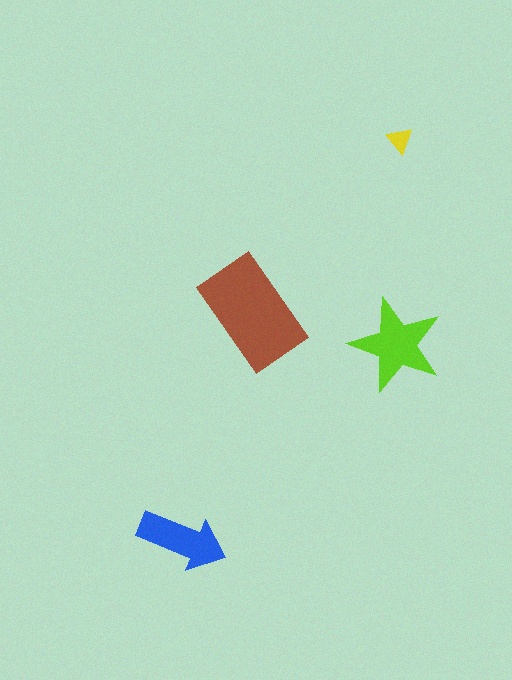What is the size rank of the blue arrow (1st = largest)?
3rd.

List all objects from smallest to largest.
The yellow triangle, the blue arrow, the lime star, the brown rectangle.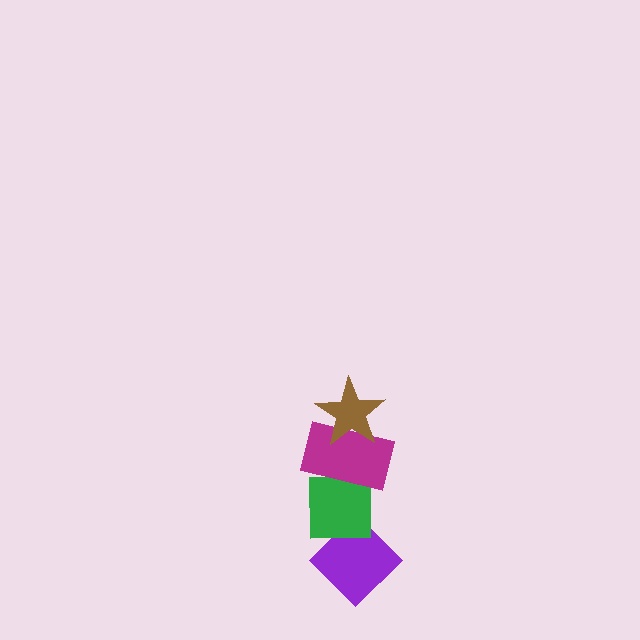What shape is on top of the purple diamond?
The green square is on top of the purple diamond.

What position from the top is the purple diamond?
The purple diamond is 4th from the top.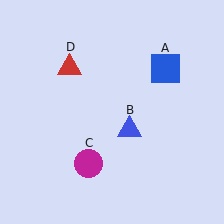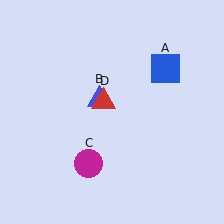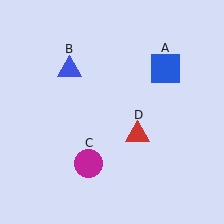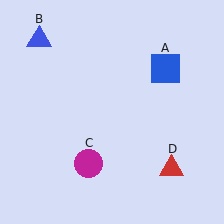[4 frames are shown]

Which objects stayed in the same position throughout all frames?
Blue square (object A) and magenta circle (object C) remained stationary.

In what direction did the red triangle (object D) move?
The red triangle (object D) moved down and to the right.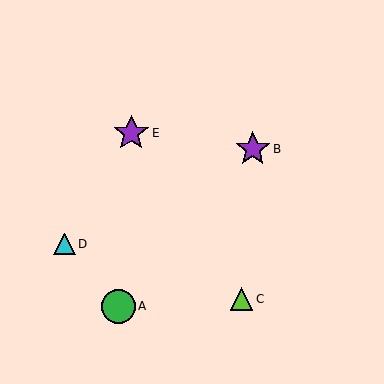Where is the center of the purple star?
The center of the purple star is at (253, 149).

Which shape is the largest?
The purple star (labeled E) is the largest.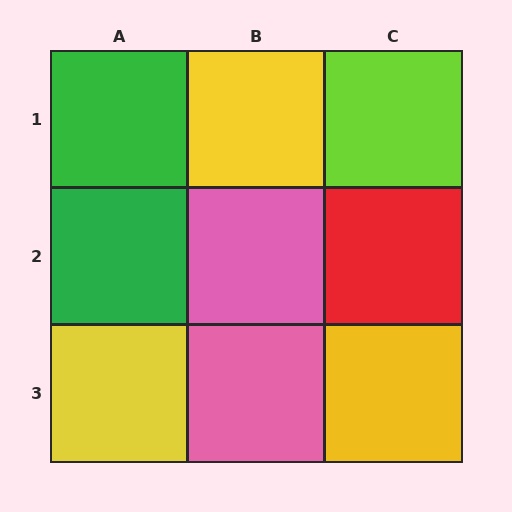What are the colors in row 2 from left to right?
Green, pink, red.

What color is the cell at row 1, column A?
Green.